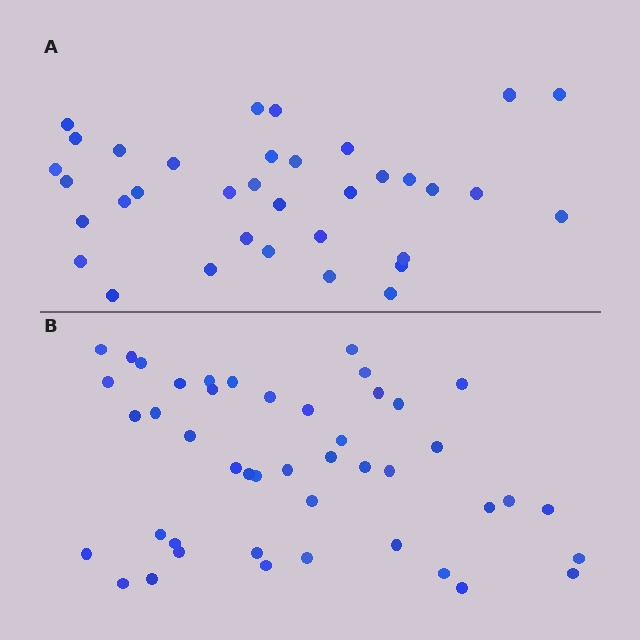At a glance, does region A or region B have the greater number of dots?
Region B (the bottom region) has more dots.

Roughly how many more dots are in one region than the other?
Region B has roughly 10 or so more dots than region A.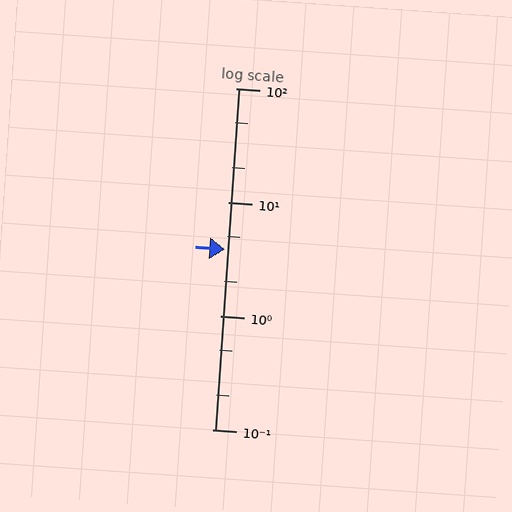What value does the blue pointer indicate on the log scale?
The pointer indicates approximately 3.8.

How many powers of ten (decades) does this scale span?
The scale spans 3 decades, from 0.1 to 100.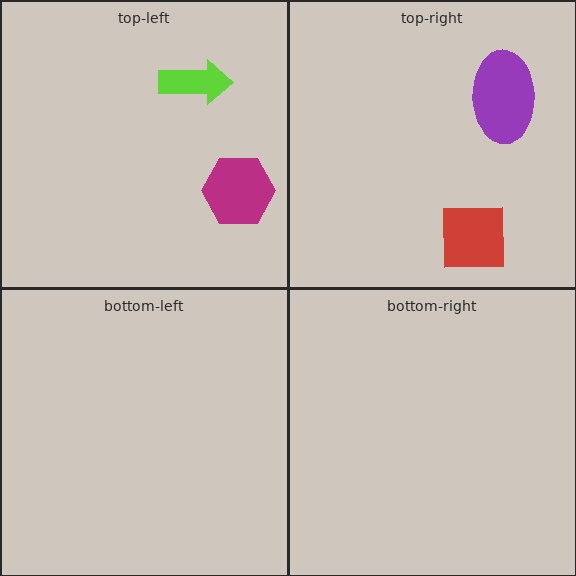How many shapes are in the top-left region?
2.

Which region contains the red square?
The top-right region.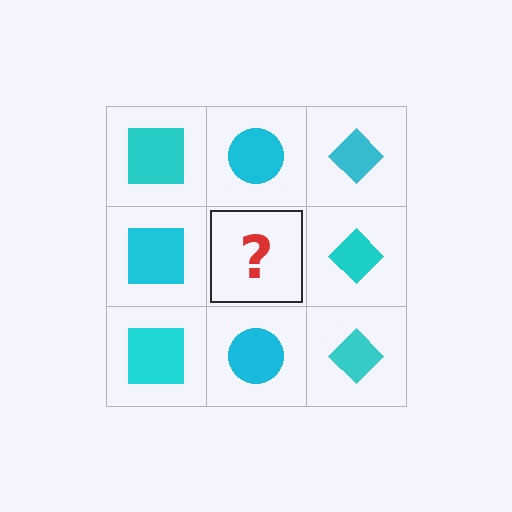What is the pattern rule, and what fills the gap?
The rule is that each column has a consistent shape. The gap should be filled with a cyan circle.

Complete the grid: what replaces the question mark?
The question mark should be replaced with a cyan circle.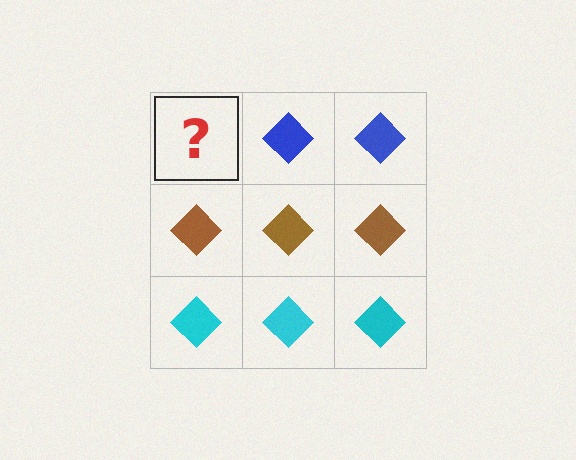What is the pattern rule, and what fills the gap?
The rule is that each row has a consistent color. The gap should be filled with a blue diamond.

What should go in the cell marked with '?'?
The missing cell should contain a blue diamond.